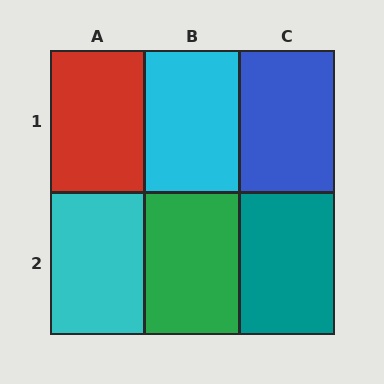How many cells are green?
1 cell is green.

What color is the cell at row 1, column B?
Cyan.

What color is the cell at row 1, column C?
Blue.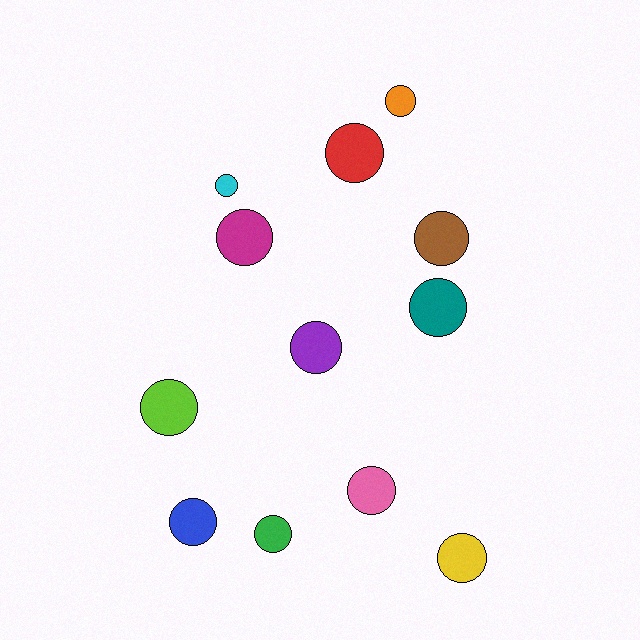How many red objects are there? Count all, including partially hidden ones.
There is 1 red object.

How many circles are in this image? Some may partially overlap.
There are 12 circles.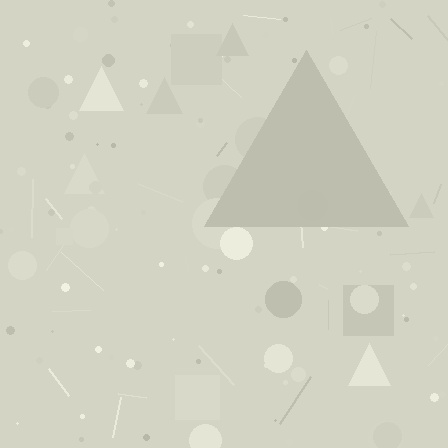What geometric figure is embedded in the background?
A triangle is embedded in the background.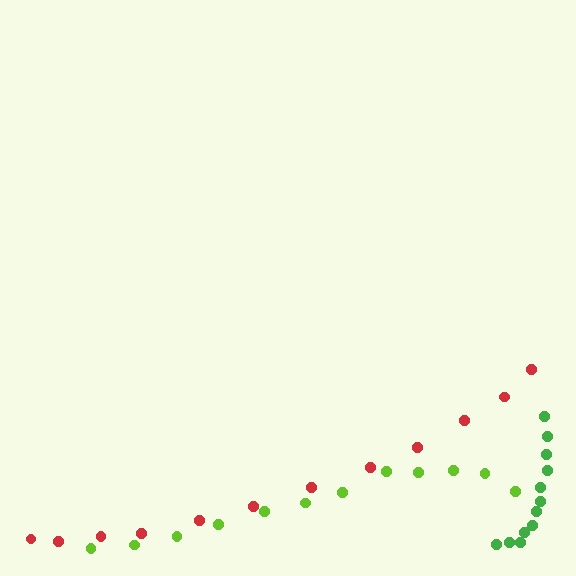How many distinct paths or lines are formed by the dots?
There are 3 distinct paths.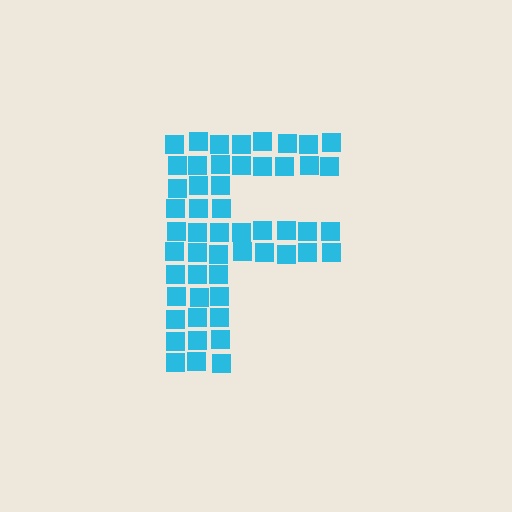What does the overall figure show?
The overall figure shows the letter F.